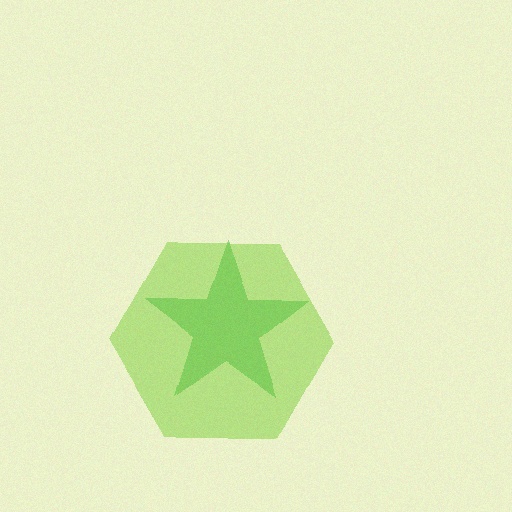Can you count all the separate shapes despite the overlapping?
Yes, there are 2 separate shapes.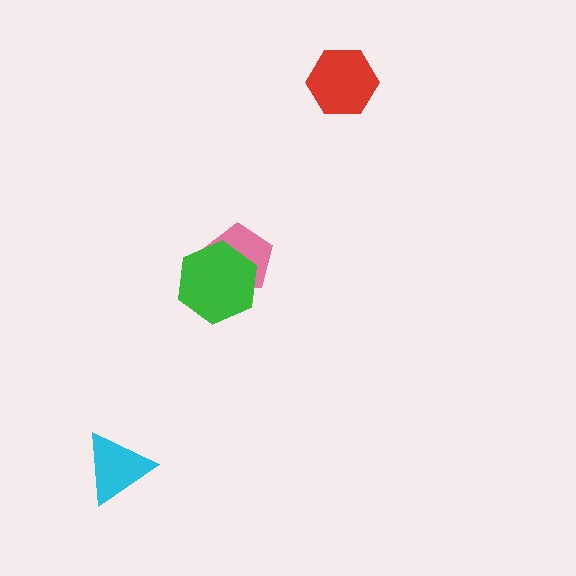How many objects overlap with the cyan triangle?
0 objects overlap with the cyan triangle.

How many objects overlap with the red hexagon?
0 objects overlap with the red hexagon.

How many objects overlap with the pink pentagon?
1 object overlaps with the pink pentagon.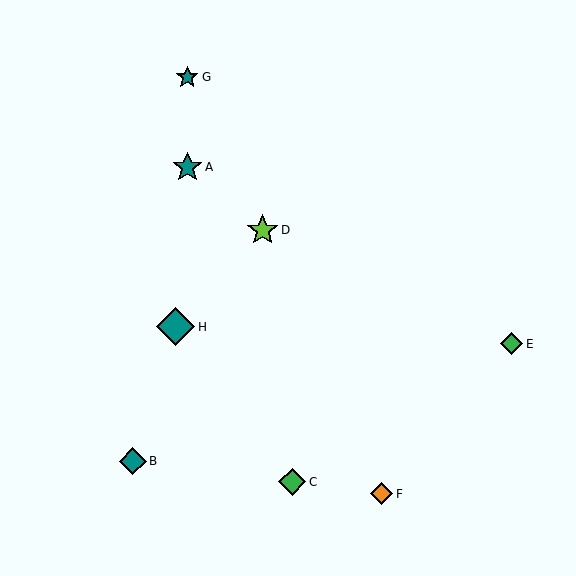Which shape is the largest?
The teal diamond (labeled H) is the largest.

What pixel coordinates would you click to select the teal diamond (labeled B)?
Click at (133, 461) to select the teal diamond B.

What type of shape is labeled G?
Shape G is a teal star.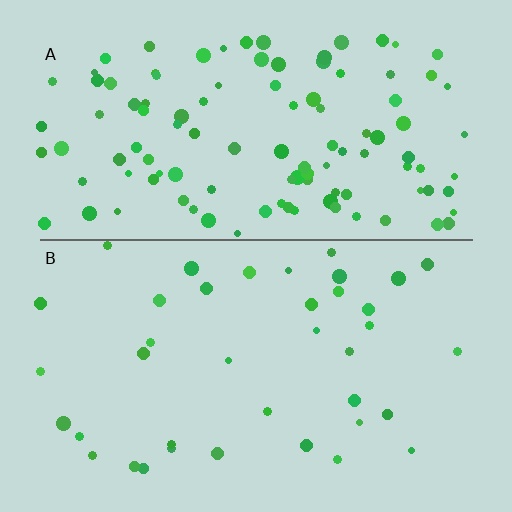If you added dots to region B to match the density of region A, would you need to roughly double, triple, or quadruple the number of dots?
Approximately triple.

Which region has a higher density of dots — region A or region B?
A (the top).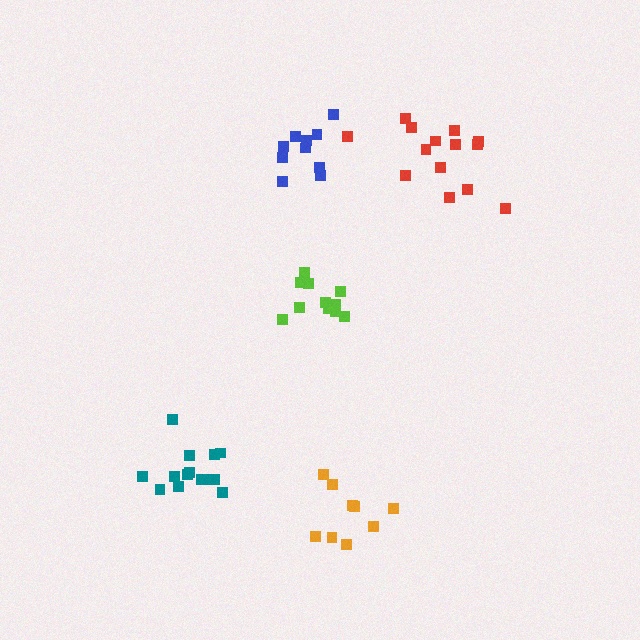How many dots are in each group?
Group 1: 11 dots, Group 2: 14 dots, Group 3: 9 dots, Group 4: 14 dots, Group 5: 10 dots (58 total).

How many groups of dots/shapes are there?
There are 5 groups.